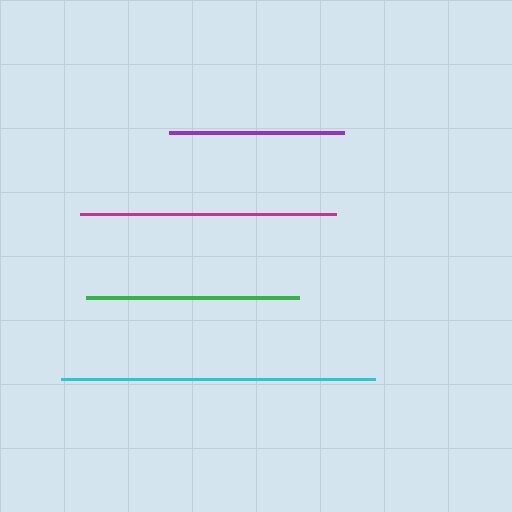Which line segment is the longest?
The cyan line is the longest at approximately 314 pixels.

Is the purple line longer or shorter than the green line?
The green line is longer than the purple line.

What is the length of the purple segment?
The purple segment is approximately 175 pixels long.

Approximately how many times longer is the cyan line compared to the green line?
The cyan line is approximately 1.5 times the length of the green line.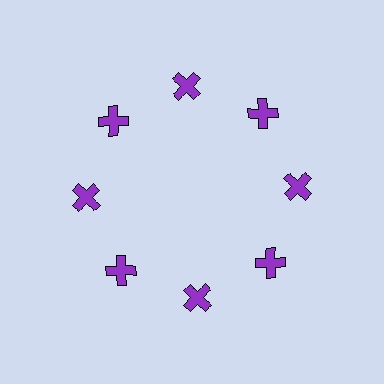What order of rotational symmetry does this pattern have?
This pattern has 8-fold rotational symmetry.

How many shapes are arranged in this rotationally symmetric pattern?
There are 8 shapes, arranged in 8 groups of 1.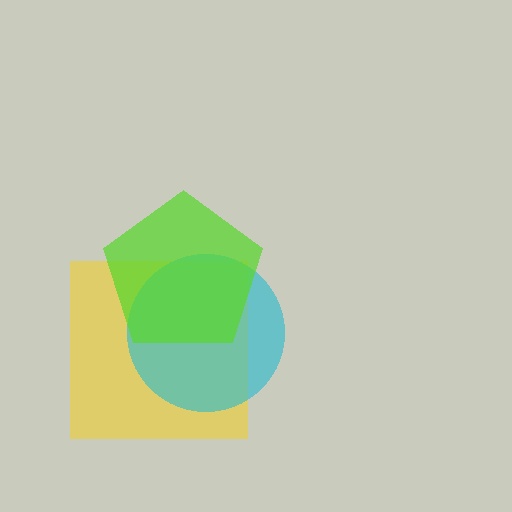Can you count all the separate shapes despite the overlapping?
Yes, there are 3 separate shapes.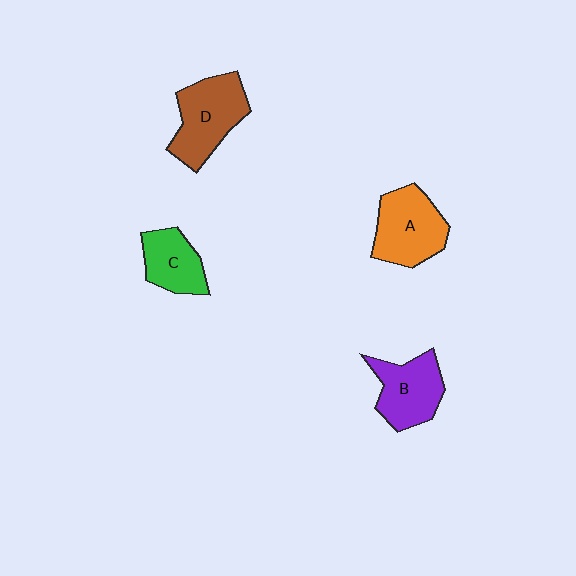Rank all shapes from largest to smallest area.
From largest to smallest: D (brown), A (orange), B (purple), C (green).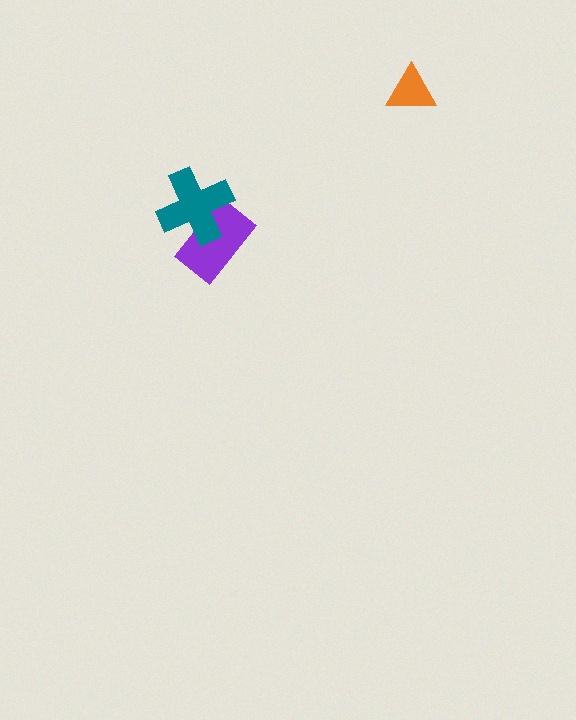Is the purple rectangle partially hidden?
Yes, it is partially covered by another shape.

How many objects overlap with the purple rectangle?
1 object overlaps with the purple rectangle.